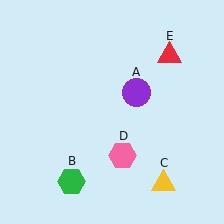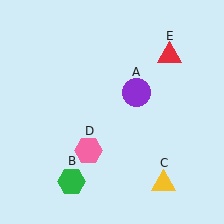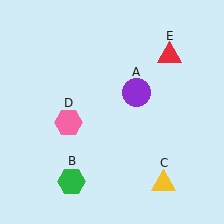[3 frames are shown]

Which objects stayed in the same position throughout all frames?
Purple circle (object A) and green hexagon (object B) and yellow triangle (object C) and red triangle (object E) remained stationary.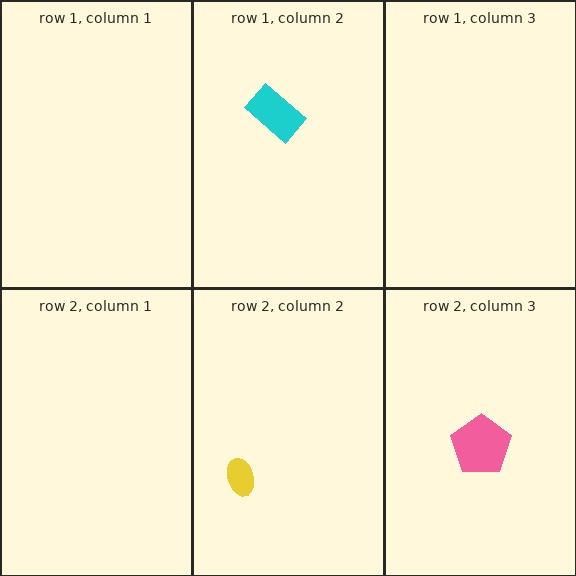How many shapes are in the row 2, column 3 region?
1.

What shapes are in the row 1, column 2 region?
The cyan rectangle.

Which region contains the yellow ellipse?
The row 2, column 2 region.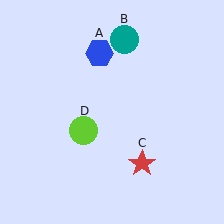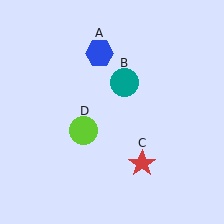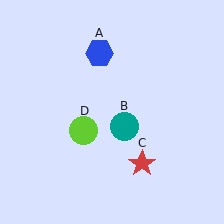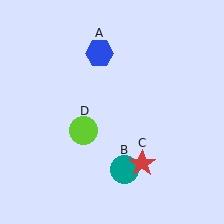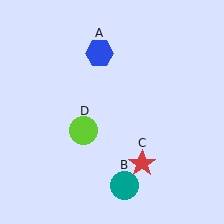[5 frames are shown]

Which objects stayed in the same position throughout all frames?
Blue hexagon (object A) and red star (object C) and lime circle (object D) remained stationary.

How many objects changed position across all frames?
1 object changed position: teal circle (object B).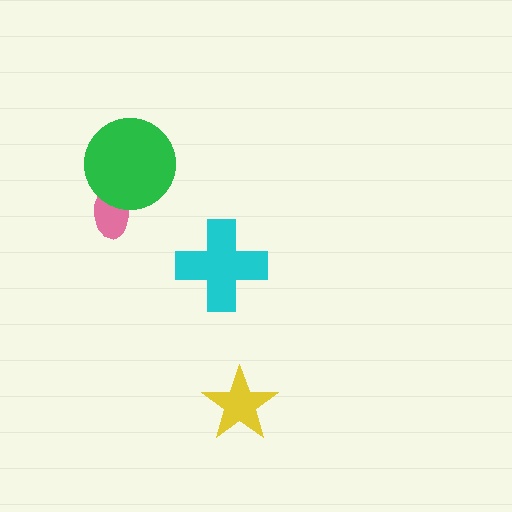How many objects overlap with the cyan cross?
0 objects overlap with the cyan cross.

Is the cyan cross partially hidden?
No, no other shape covers it.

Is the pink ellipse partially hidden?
Yes, it is partially covered by another shape.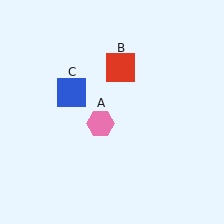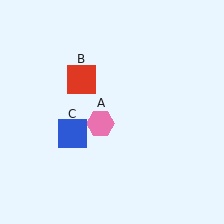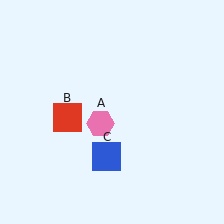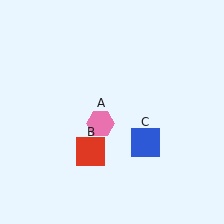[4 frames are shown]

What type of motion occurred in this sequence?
The red square (object B), blue square (object C) rotated counterclockwise around the center of the scene.